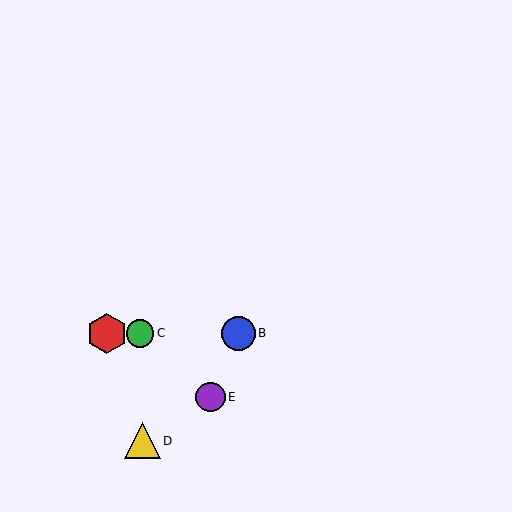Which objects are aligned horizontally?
Objects A, B, C are aligned horizontally.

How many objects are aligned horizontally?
3 objects (A, B, C) are aligned horizontally.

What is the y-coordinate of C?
Object C is at y≈333.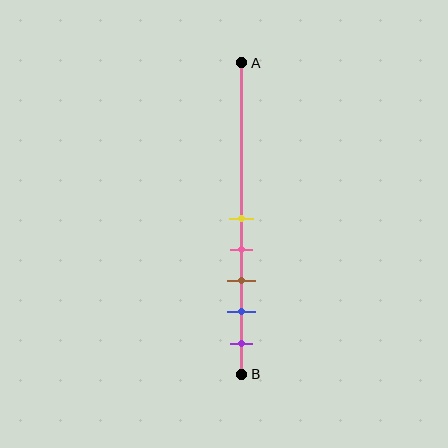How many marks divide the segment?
There are 5 marks dividing the segment.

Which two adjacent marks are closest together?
The yellow and pink marks are the closest adjacent pair.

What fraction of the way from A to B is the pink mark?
The pink mark is approximately 60% (0.6) of the way from A to B.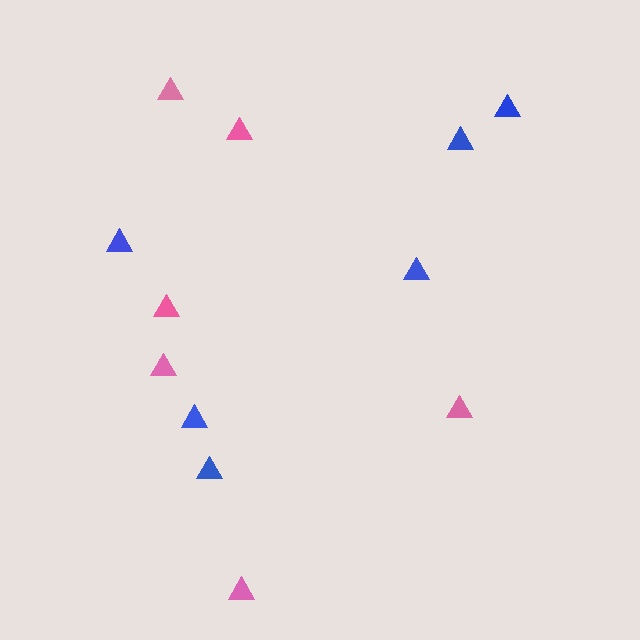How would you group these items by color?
There are 2 groups: one group of pink triangles (6) and one group of blue triangles (6).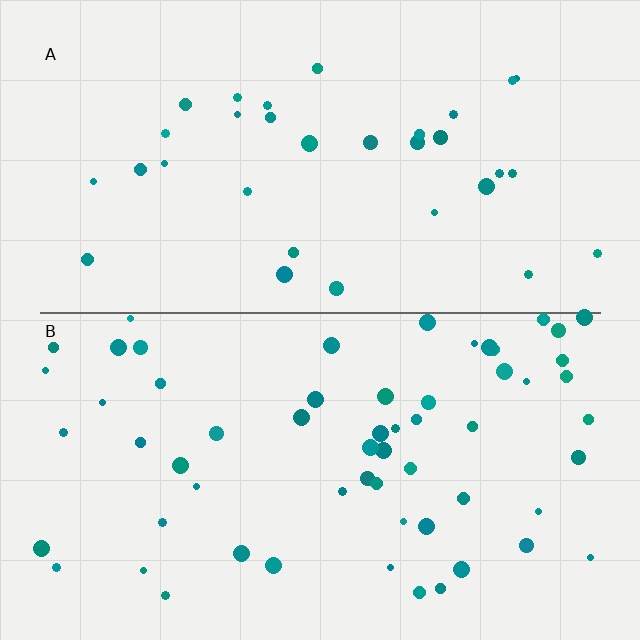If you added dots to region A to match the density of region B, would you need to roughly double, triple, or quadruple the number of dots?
Approximately double.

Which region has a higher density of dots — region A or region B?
B (the bottom).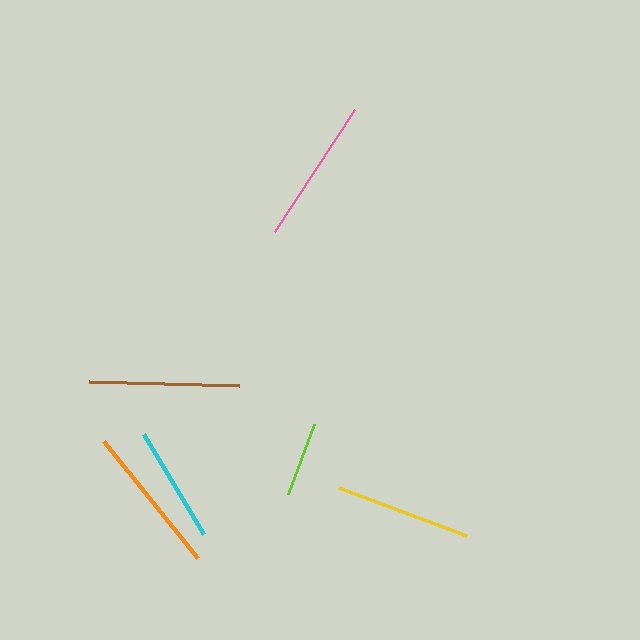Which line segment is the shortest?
The lime line is the shortest at approximately 74 pixels.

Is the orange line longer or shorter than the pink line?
The orange line is longer than the pink line.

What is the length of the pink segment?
The pink segment is approximately 146 pixels long.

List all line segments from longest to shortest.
From longest to shortest: brown, orange, pink, yellow, cyan, lime.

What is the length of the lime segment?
The lime segment is approximately 74 pixels long.